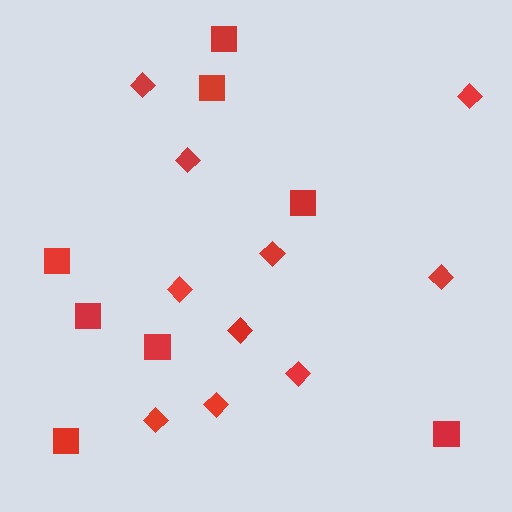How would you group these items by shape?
There are 2 groups: one group of diamonds (10) and one group of squares (8).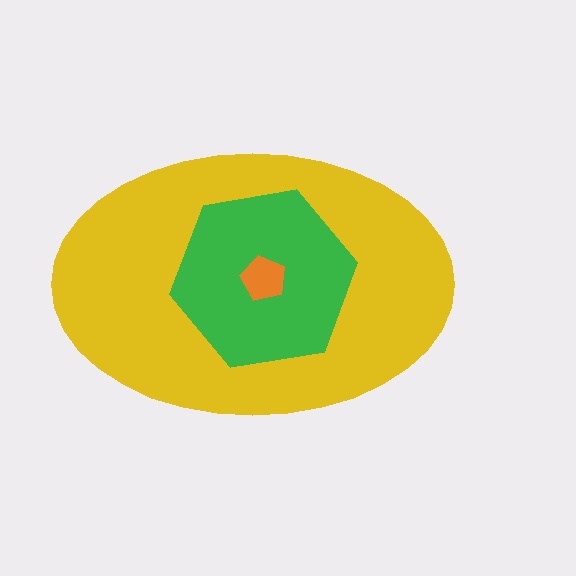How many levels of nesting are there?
3.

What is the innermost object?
The orange pentagon.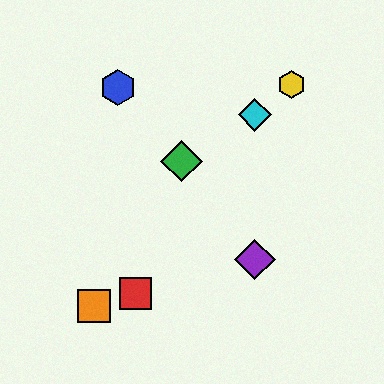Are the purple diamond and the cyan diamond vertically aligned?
Yes, both are at x≈255.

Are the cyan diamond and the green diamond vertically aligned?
No, the cyan diamond is at x≈255 and the green diamond is at x≈181.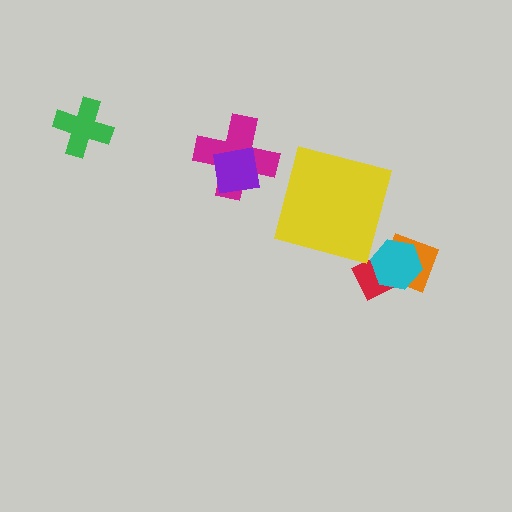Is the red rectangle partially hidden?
Yes, it is partially covered by another shape.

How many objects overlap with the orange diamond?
2 objects overlap with the orange diamond.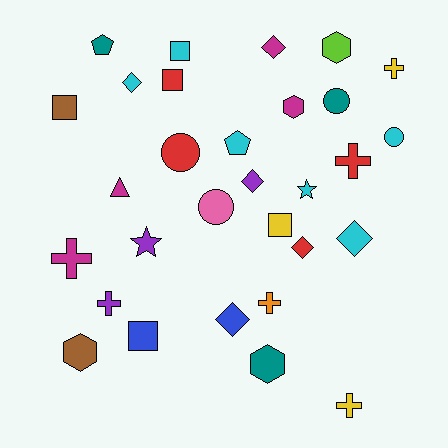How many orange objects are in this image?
There is 1 orange object.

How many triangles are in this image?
There is 1 triangle.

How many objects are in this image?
There are 30 objects.